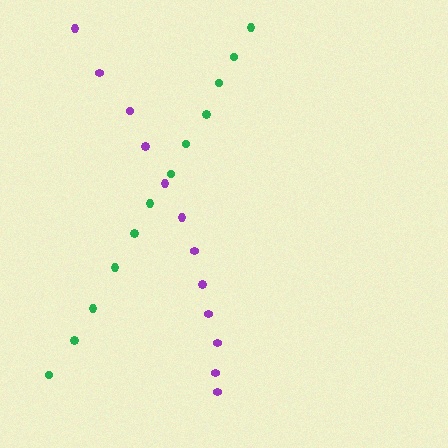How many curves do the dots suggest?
There are 2 distinct paths.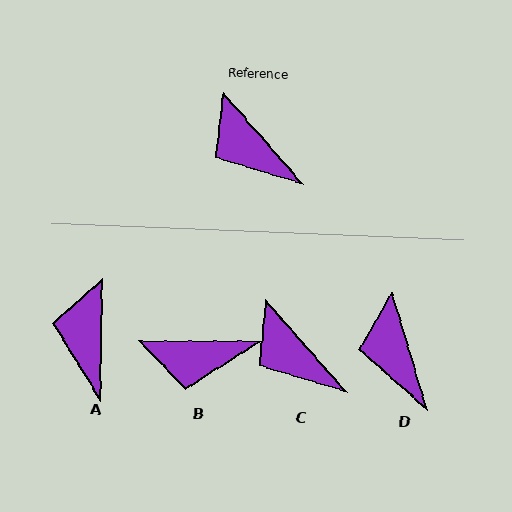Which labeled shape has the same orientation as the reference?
C.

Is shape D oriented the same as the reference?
No, it is off by about 25 degrees.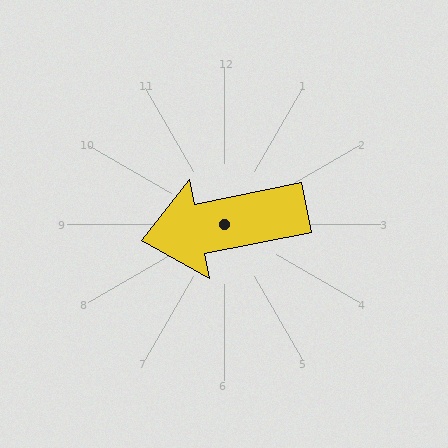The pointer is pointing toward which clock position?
Roughly 9 o'clock.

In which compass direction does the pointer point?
West.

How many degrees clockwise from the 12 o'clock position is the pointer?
Approximately 259 degrees.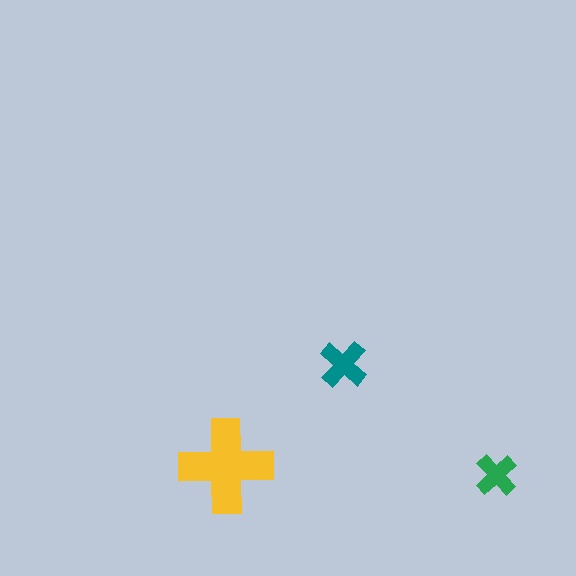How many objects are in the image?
There are 3 objects in the image.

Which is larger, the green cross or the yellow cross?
The yellow one.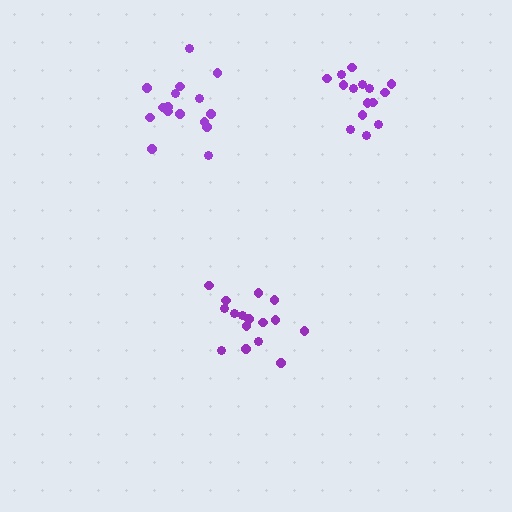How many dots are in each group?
Group 1: 16 dots, Group 2: 16 dots, Group 3: 15 dots (47 total).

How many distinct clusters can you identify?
There are 3 distinct clusters.